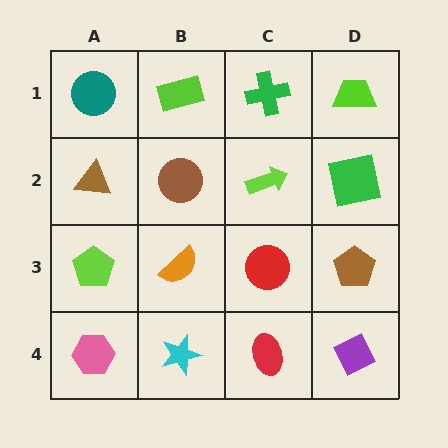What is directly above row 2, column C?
A green cross.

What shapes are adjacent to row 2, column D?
A lime trapezoid (row 1, column D), a brown pentagon (row 3, column D), a lime arrow (row 2, column C).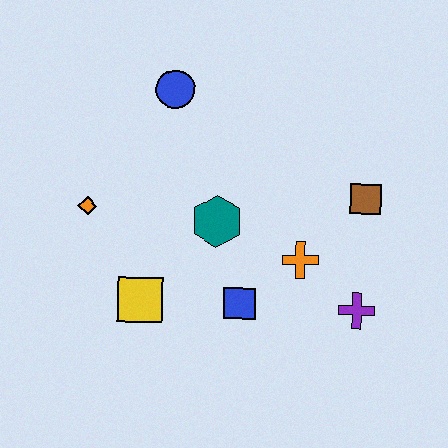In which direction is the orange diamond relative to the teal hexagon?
The orange diamond is to the left of the teal hexagon.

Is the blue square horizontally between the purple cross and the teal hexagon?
Yes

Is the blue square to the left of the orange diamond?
No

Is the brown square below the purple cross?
No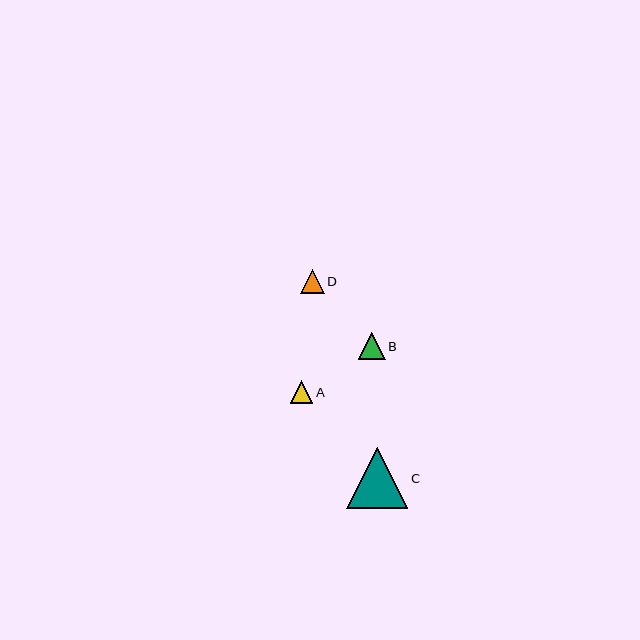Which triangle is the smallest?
Triangle A is the smallest with a size of approximately 23 pixels.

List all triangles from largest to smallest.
From largest to smallest: C, B, D, A.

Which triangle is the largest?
Triangle C is the largest with a size of approximately 62 pixels.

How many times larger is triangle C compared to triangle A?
Triangle C is approximately 2.7 times the size of triangle A.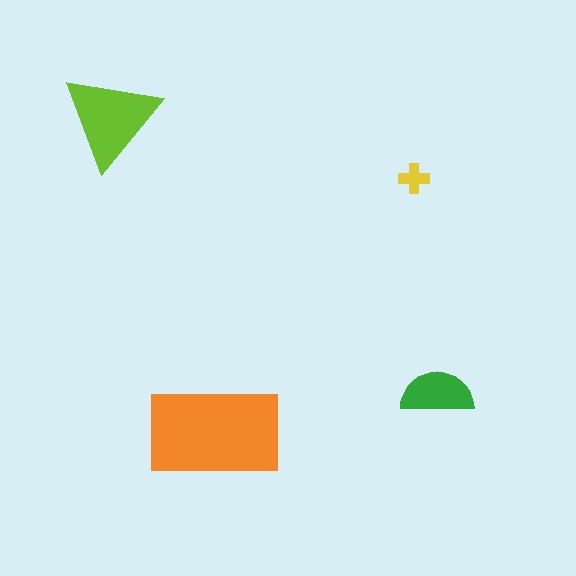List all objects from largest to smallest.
The orange rectangle, the lime triangle, the green semicircle, the yellow cross.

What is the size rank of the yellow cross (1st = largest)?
4th.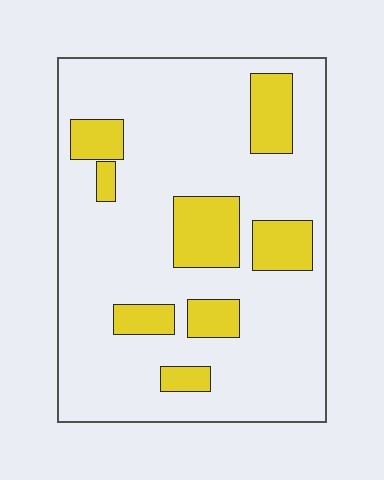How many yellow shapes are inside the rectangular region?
8.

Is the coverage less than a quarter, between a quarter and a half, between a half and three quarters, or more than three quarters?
Less than a quarter.